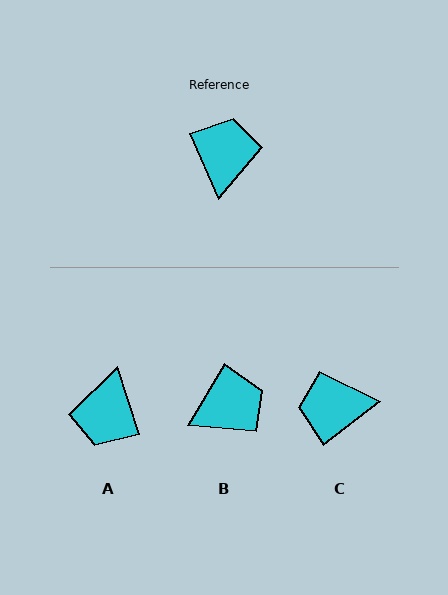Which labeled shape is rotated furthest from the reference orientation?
A, about 174 degrees away.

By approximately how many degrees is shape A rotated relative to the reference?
Approximately 174 degrees counter-clockwise.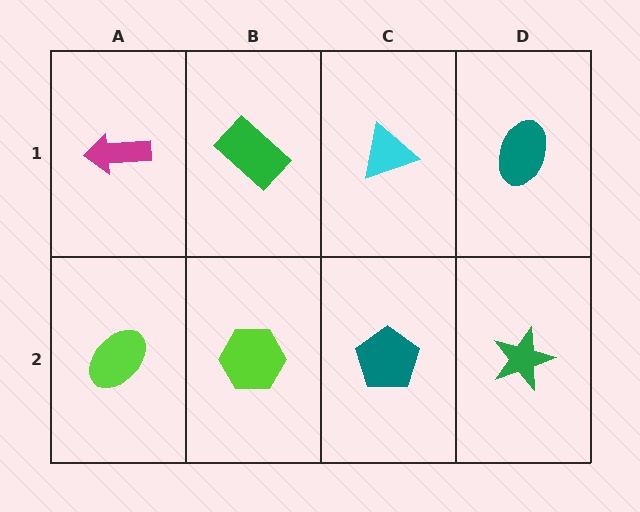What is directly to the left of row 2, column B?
A lime ellipse.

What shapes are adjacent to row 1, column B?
A lime hexagon (row 2, column B), a magenta arrow (row 1, column A), a cyan triangle (row 1, column C).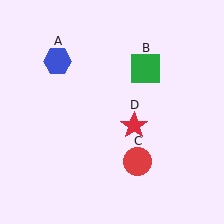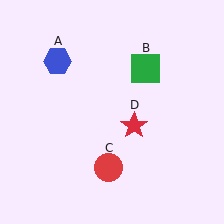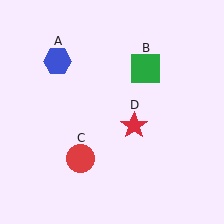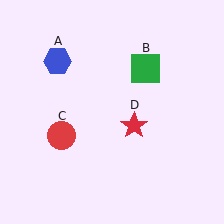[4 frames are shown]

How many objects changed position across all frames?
1 object changed position: red circle (object C).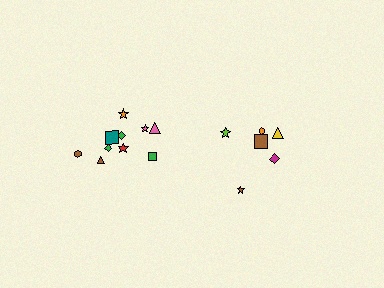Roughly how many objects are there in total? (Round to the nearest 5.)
Roughly 15 objects in total.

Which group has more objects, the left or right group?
The left group.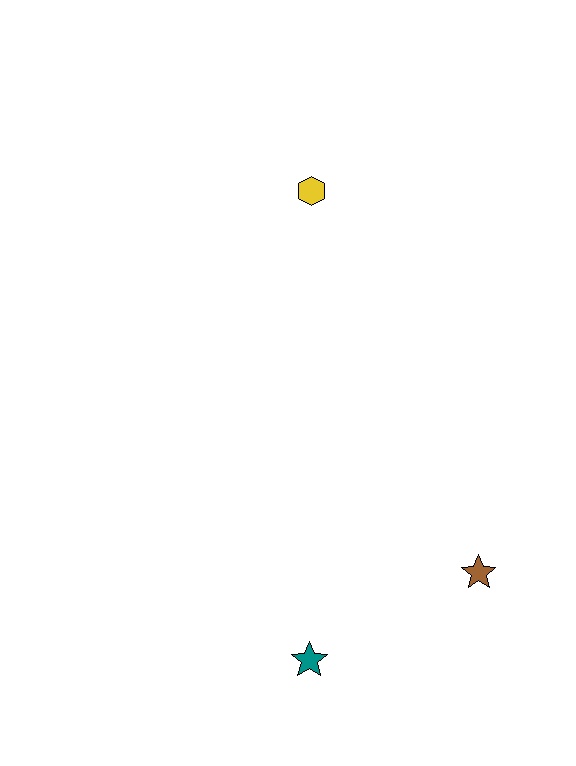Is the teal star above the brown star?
No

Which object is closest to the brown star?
The teal star is closest to the brown star.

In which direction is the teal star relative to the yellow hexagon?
The teal star is below the yellow hexagon.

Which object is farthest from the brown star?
The yellow hexagon is farthest from the brown star.